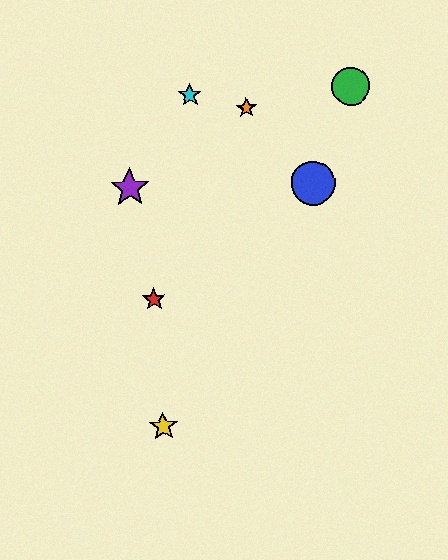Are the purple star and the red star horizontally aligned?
No, the purple star is at y≈188 and the red star is at y≈299.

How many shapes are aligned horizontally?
2 shapes (the blue circle, the purple star) are aligned horizontally.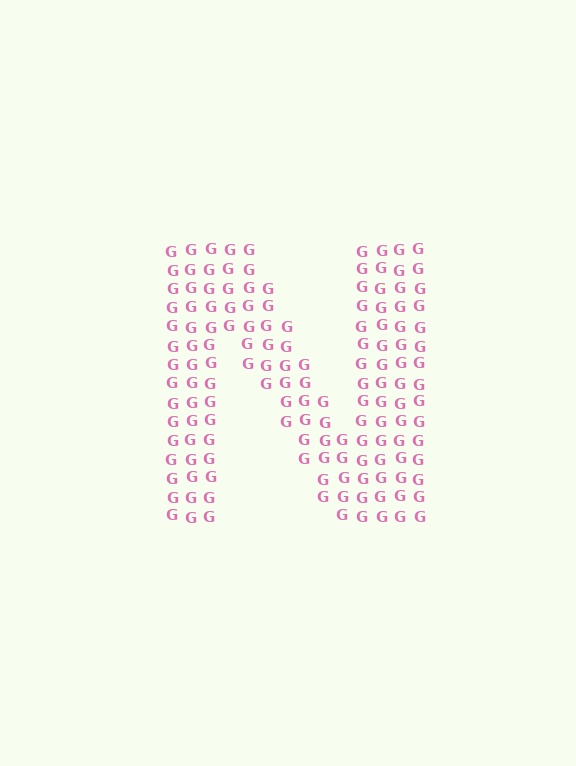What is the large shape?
The large shape is the letter N.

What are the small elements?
The small elements are letter G's.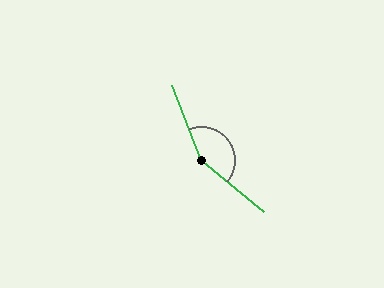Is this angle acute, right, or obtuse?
It is obtuse.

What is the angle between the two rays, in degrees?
Approximately 151 degrees.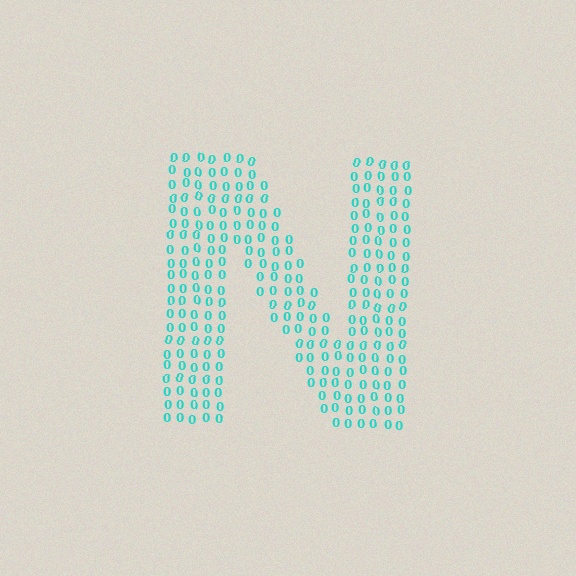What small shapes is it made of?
It is made of small digit 0's.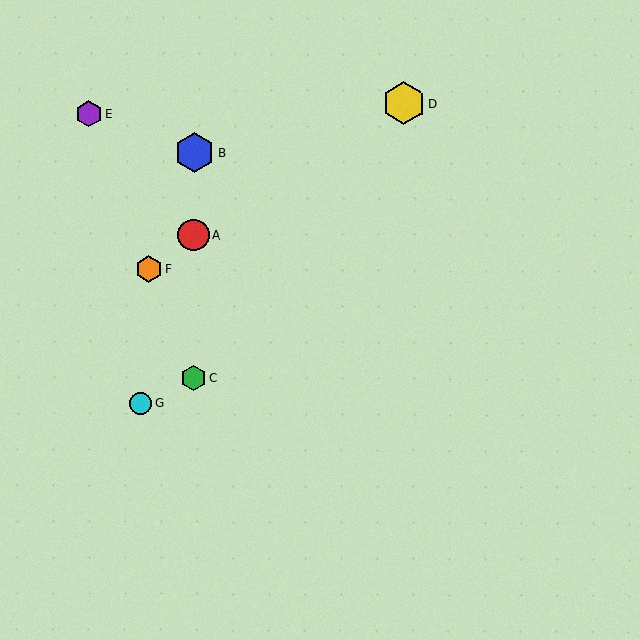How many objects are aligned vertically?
3 objects (A, B, C) are aligned vertically.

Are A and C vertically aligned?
Yes, both are at x≈194.